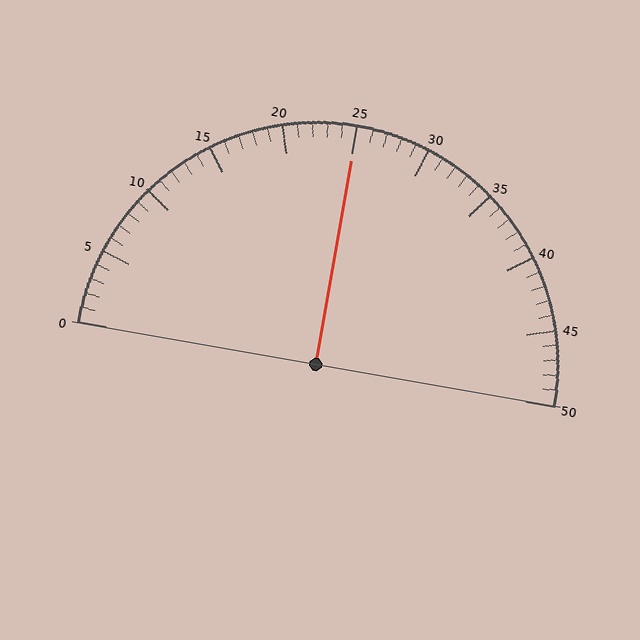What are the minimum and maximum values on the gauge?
The gauge ranges from 0 to 50.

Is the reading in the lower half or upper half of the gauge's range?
The reading is in the upper half of the range (0 to 50).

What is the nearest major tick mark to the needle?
The nearest major tick mark is 25.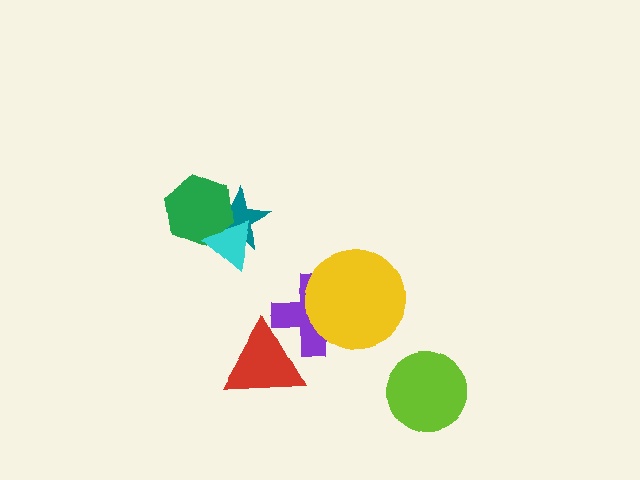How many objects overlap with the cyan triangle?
2 objects overlap with the cyan triangle.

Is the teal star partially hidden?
Yes, it is partially covered by another shape.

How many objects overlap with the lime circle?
0 objects overlap with the lime circle.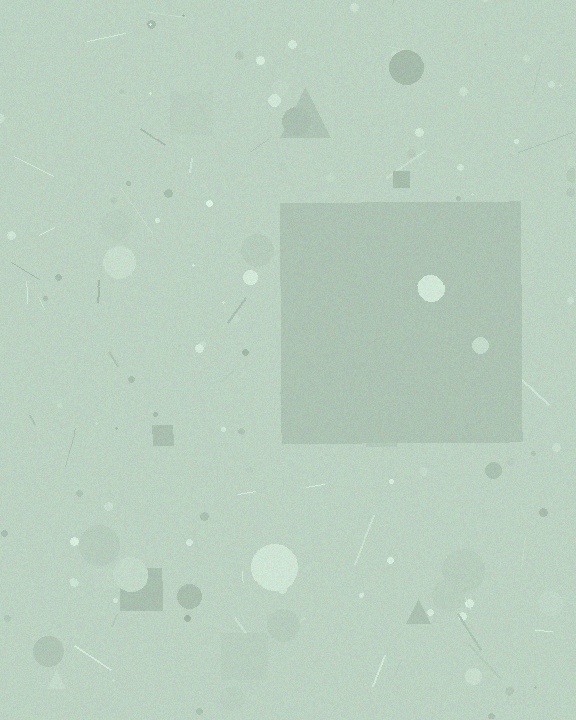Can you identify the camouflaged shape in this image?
The camouflaged shape is a square.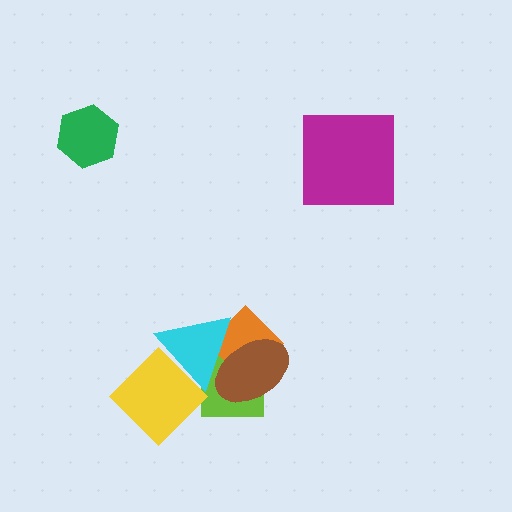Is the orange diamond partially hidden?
Yes, it is partially covered by another shape.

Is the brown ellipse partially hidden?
Yes, it is partially covered by another shape.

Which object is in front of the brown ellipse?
The cyan triangle is in front of the brown ellipse.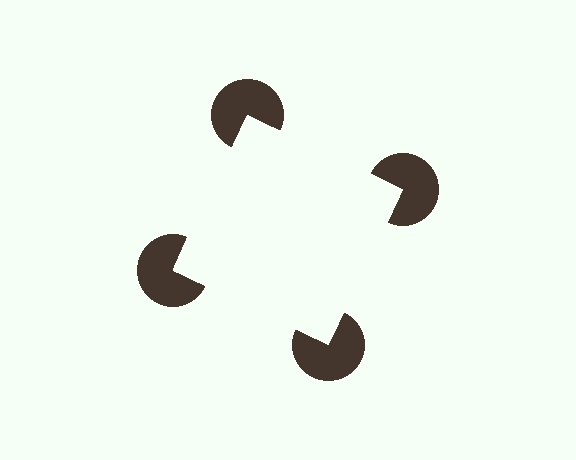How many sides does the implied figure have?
4 sides.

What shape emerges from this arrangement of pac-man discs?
An illusory square — its edges are inferred from the aligned wedge cuts in the pac-man discs, not physically drawn.